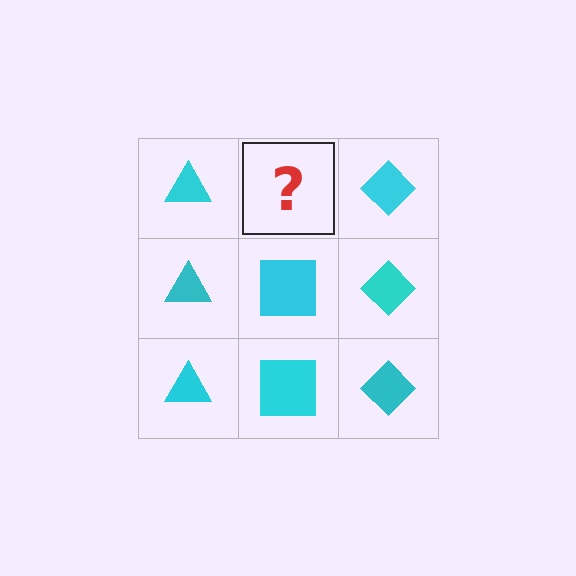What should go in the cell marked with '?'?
The missing cell should contain a cyan square.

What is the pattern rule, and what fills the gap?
The rule is that each column has a consistent shape. The gap should be filled with a cyan square.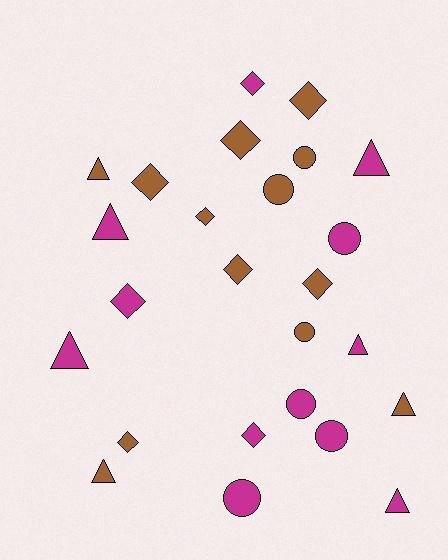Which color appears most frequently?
Brown, with 13 objects.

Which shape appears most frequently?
Diamond, with 10 objects.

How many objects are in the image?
There are 25 objects.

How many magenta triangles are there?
There are 5 magenta triangles.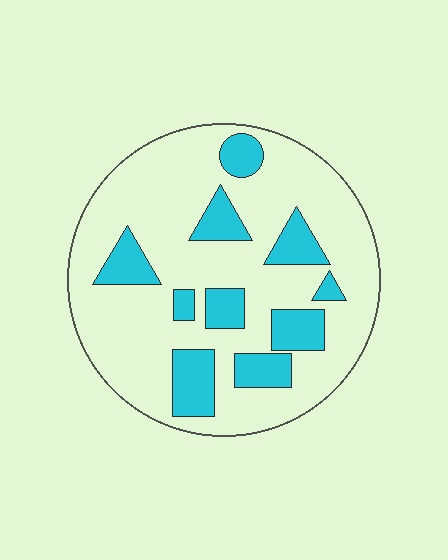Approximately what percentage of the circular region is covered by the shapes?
Approximately 25%.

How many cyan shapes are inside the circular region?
10.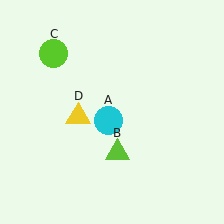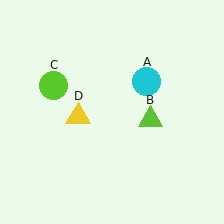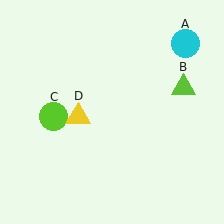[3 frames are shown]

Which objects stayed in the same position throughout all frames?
Yellow triangle (object D) remained stationary.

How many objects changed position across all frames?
3 objects changed position: cyan circle (object A), lime triangle (object B), lime circle (object C).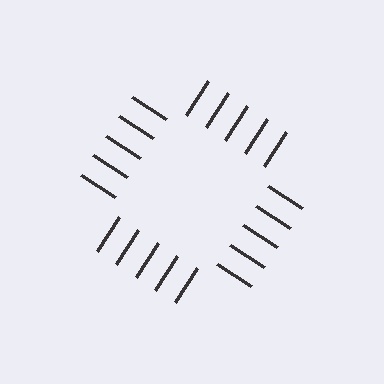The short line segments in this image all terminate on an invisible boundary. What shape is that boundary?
An illusory square — the line segments terminate on its edges but no continuous stroke is drawn.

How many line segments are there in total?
20 — 5 along each of the 4 edges.